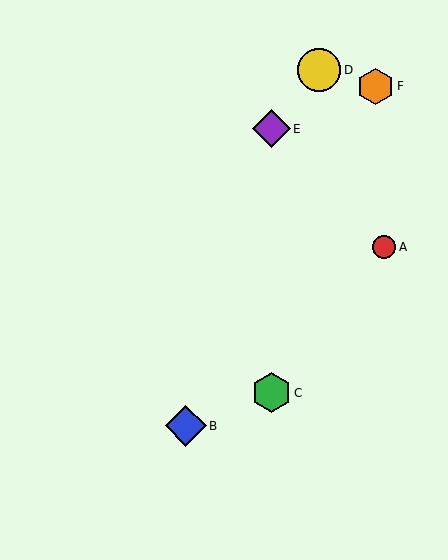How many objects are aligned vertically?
2 objects (C, E) are aligned vertically.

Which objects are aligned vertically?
Objects C, E are aligned vertically.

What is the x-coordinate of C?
Object C is at x≈271.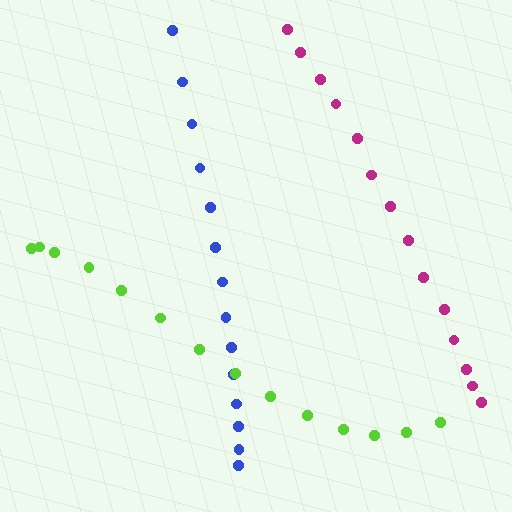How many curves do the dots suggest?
There are 3 distinct paths.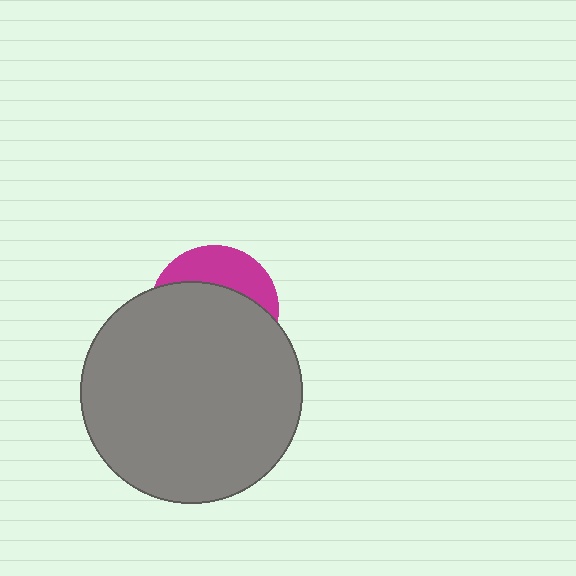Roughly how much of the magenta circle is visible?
A small part of it is visible (roughly 31%).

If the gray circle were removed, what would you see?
You would see the complete magenta circle.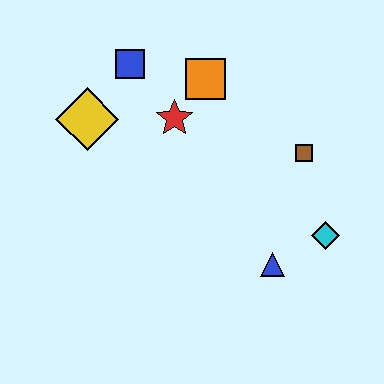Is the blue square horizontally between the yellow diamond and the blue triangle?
Yes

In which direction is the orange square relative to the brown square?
The orange square is to the left of the brown square.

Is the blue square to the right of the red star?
No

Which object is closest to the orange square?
The red star is closest to the orange square.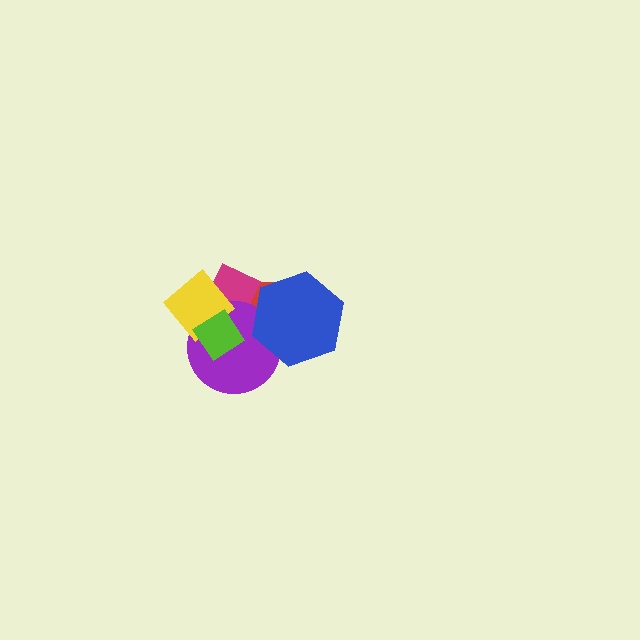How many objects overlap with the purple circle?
5 objects overlap with the purple circle.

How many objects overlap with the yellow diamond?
4 objects overlap with the yellow diamond.